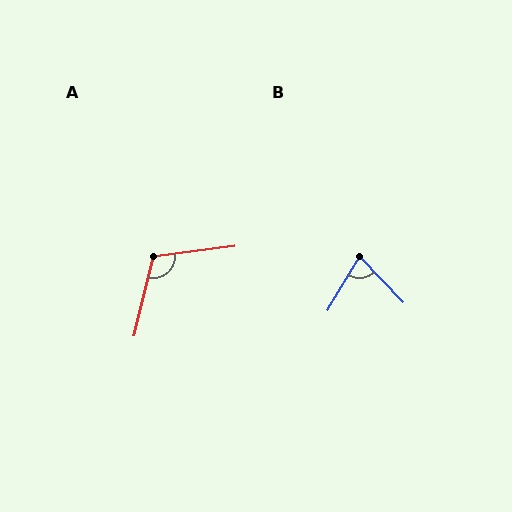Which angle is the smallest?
B, at approximately 74 degrees.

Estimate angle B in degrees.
Approximately 74 degrees.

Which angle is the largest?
A, at approximately 111 degrees.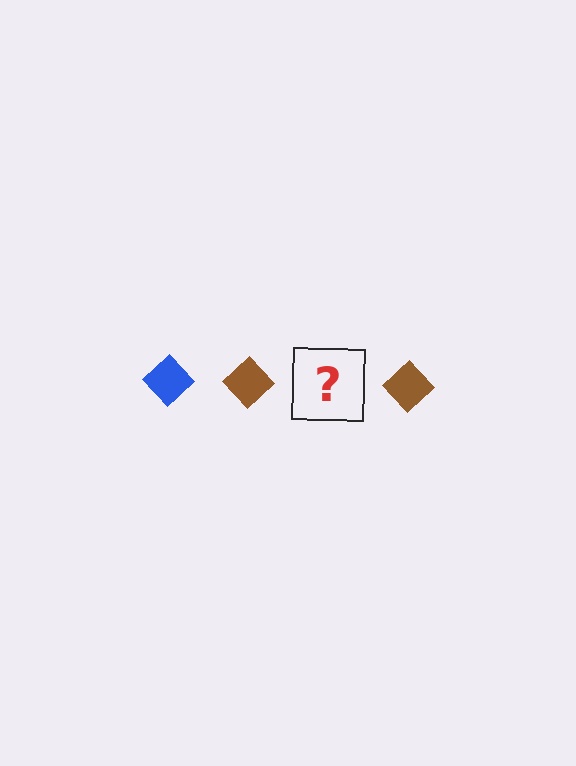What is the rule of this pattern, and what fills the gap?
The rule is that the pattern cycles through blue, brown diamonds. The gap should be filled with a blue diamond.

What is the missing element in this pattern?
The missing element is a blue diamond.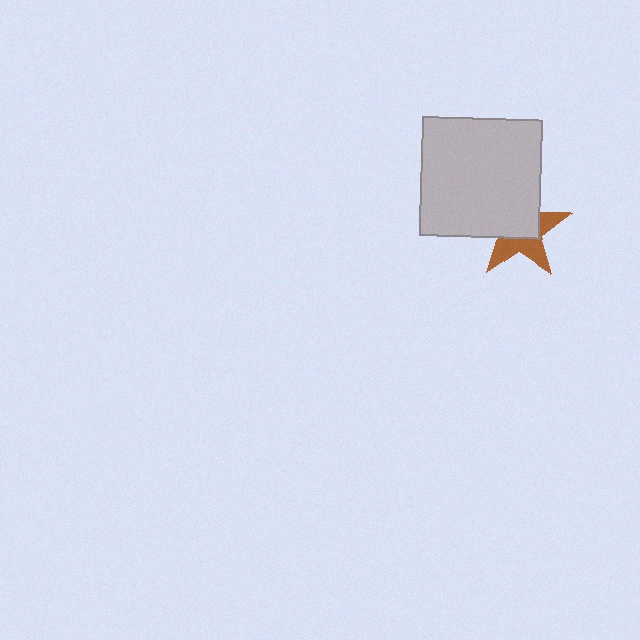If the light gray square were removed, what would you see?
You would see the complete brown star.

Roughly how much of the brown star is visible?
A small part of it is visible (roughly 44%).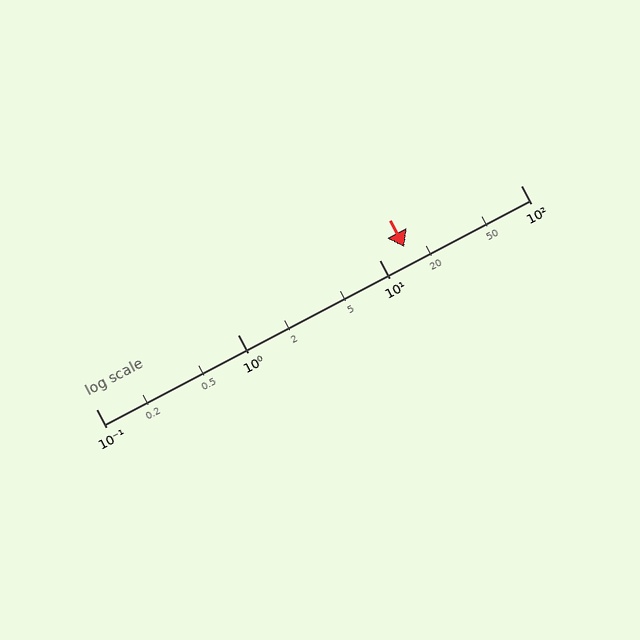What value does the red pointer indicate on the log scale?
The pointer indicates approximately 15.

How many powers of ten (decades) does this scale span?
The scale spans 3 decades, from 0.1 to 100.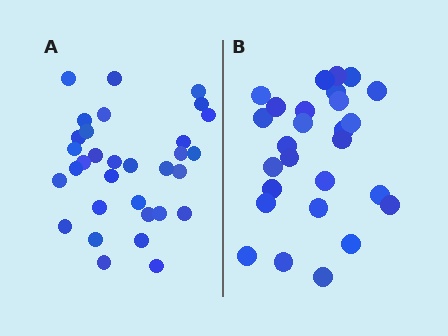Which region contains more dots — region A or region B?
Region A (the left region) has more dots.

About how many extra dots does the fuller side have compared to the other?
Region A has about 5 more dots than region B.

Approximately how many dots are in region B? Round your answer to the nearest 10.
About 30 dots. (The exact count is 27, which rounds to 30.)